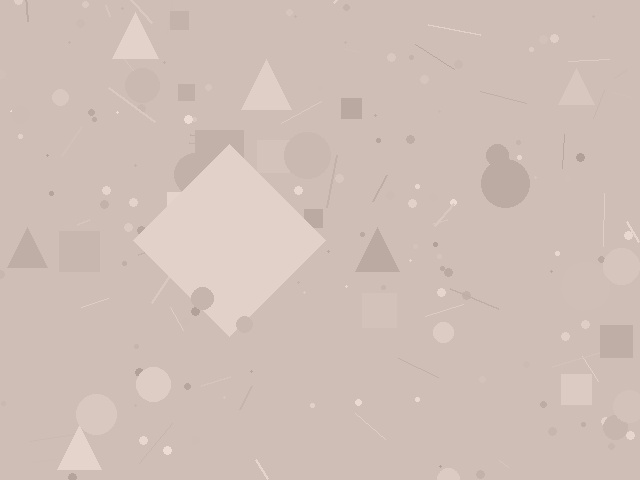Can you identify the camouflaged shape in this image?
The camouflaged shape is a diamond.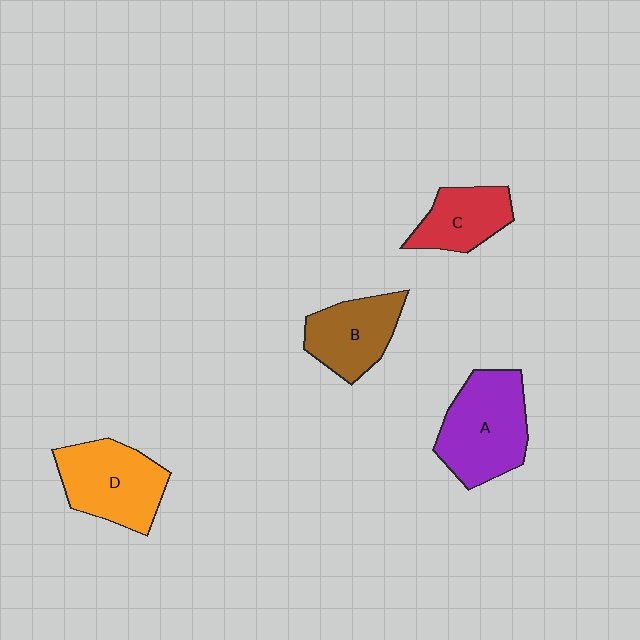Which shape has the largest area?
Shape A (purple).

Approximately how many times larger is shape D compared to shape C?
Approximately 1.4 times.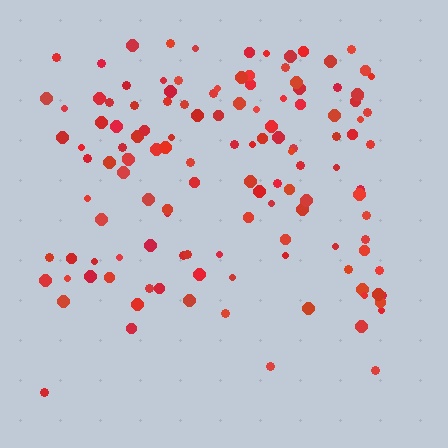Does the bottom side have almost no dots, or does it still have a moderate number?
Still a moderate number, just noticeably fewer than the top.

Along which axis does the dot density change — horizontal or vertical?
Vertical.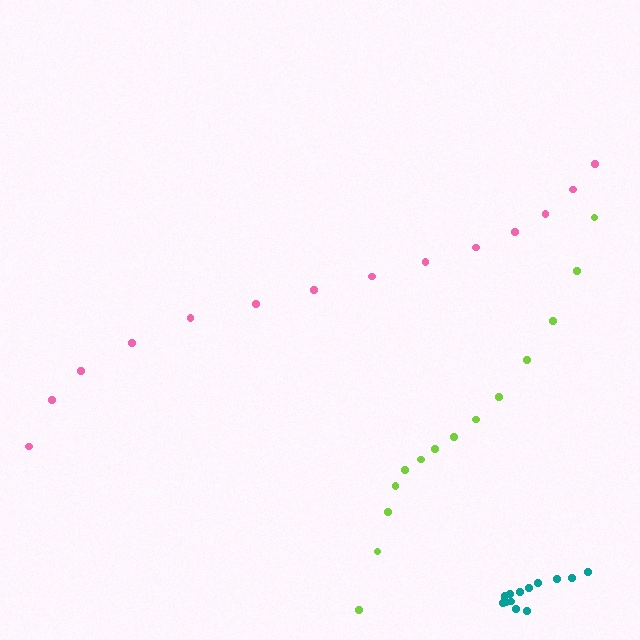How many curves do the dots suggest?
There are 3 distinct paths.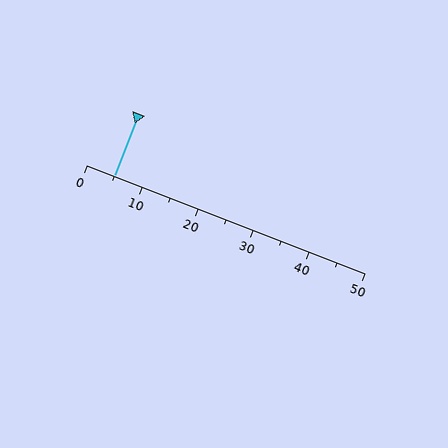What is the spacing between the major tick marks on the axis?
The major ticks are spaced 10 apart.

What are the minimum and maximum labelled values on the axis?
The axis runs from 0 to 50.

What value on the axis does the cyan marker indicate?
The marker indicates approximately 5.